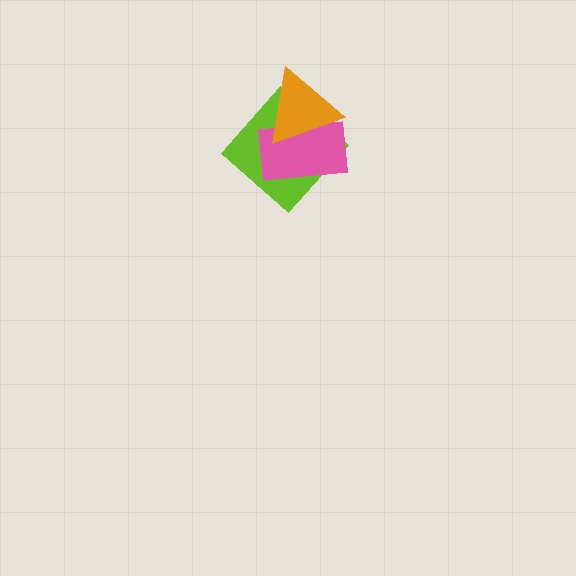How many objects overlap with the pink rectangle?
2 objects overlap with the pink rectangle.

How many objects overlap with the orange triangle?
2 objects overlap with the orange triangle.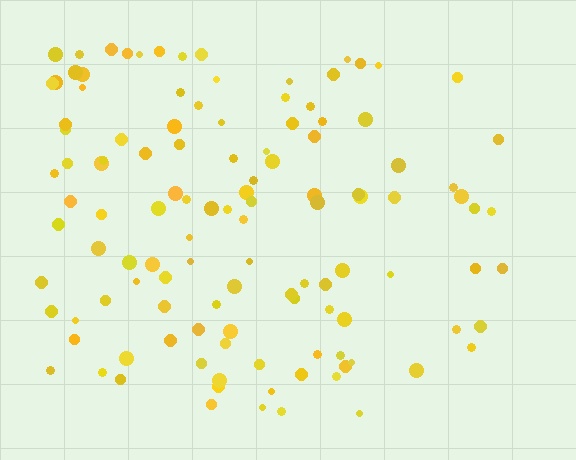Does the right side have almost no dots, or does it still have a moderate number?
Still a moderate number, just noticeably fewer than the left.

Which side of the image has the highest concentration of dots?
The left.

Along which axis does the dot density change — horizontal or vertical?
Horizontal.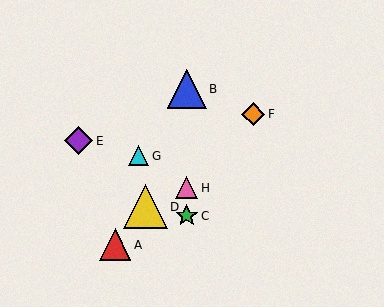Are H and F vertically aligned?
No, H is at x≈187 and F is at x≈253.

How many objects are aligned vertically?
3 objects (B, C, H) are aligned vertically.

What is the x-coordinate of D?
Object D is at x≈145.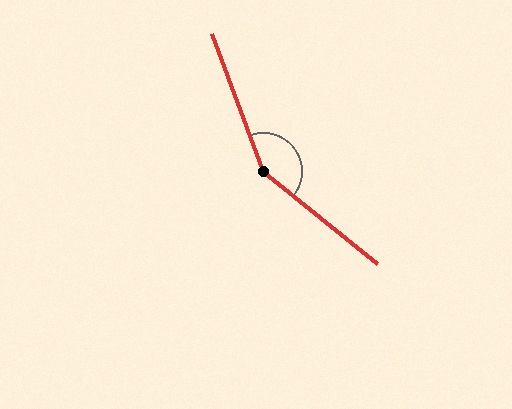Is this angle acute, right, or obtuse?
It is obtuse.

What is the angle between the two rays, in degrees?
Approximately 149 degrees.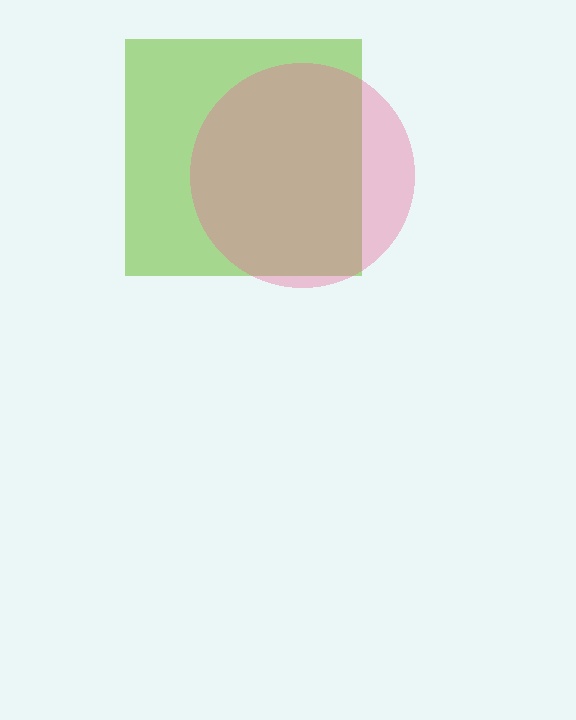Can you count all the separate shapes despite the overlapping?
Yes, there are 2 separate shapes.